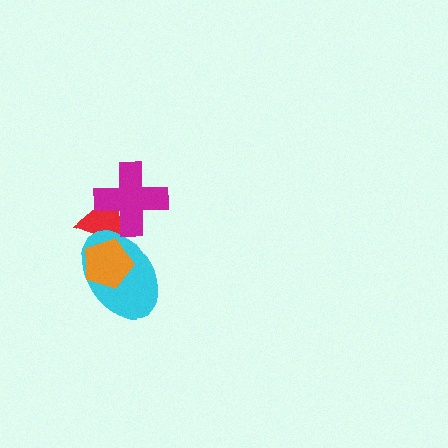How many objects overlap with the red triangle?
3 objects overlap with the red triangle.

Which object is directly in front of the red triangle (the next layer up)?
The cyan ellipse is directly in front of the red triangle.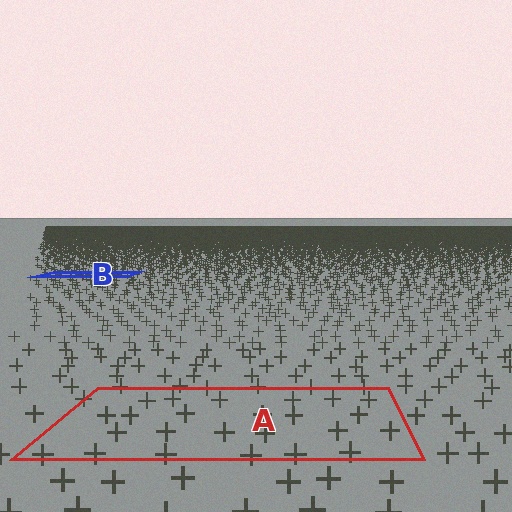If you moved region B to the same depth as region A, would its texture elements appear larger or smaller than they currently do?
They would appear larger. At a closer depth, the same texture elements are projected at a bigger on-screen size.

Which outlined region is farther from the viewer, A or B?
Region B is farther from the viewer — the texture elements inside it appear smaller and more densely packed.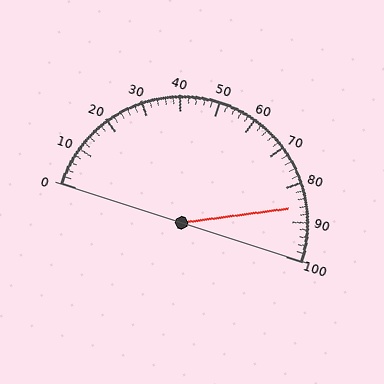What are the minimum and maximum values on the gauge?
The gauge ranges from 0 to 100.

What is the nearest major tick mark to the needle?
The nearest major tick mark is 90.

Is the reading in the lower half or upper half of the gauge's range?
The reading is in the upper half of the range (0 to 100).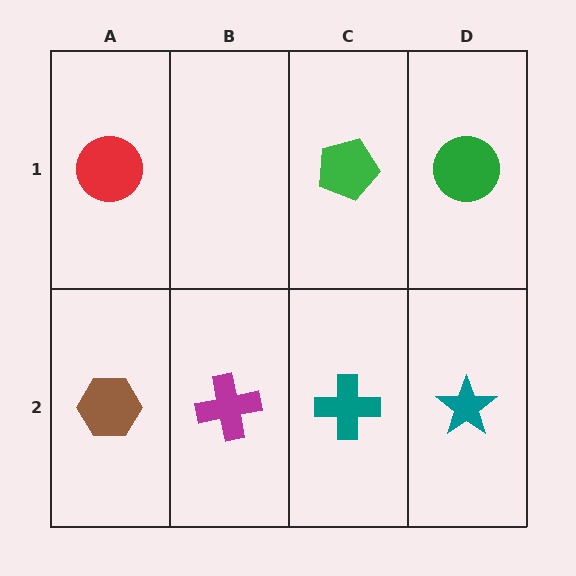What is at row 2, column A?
A brown hexagon.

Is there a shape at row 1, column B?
No, that cell is empty.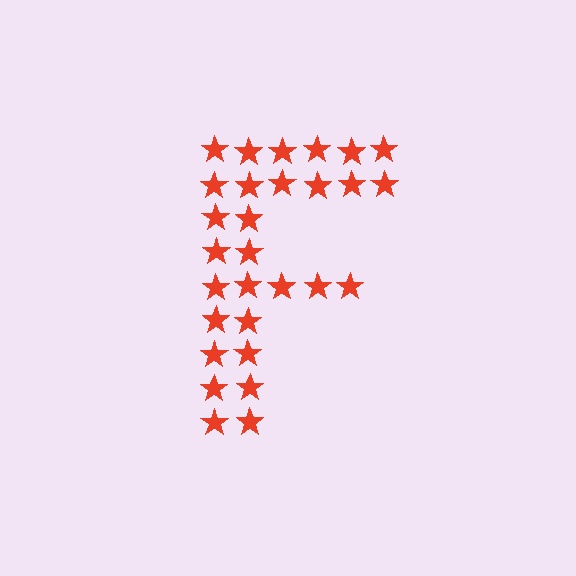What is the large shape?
The large shape is the letter F.